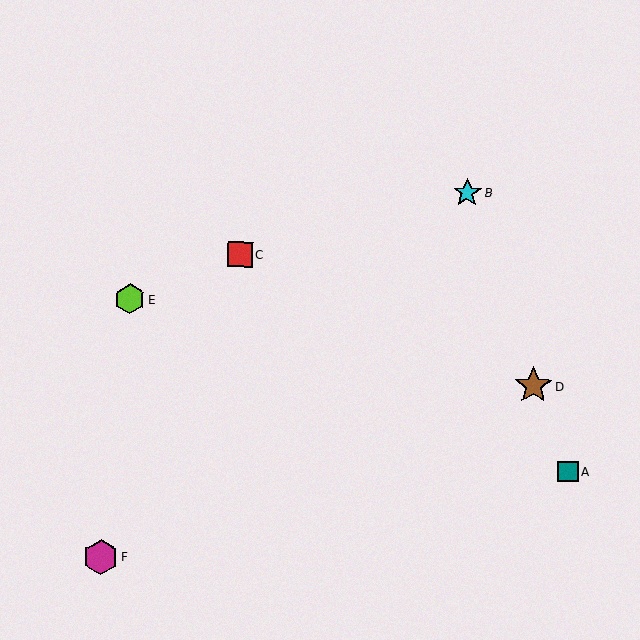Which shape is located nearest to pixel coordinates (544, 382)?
The brown star (labeled D) at (533, 386) is nearest to that location.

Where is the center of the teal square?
The center of the teal square is at (568, 471).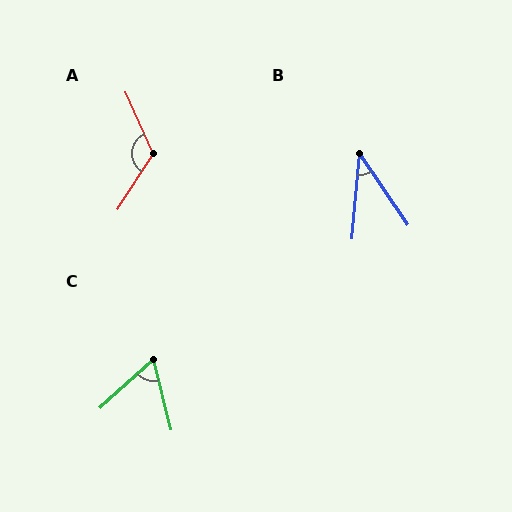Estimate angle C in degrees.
Approximately 61 degrees.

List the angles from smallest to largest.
B (39°), C (61°), A (122°).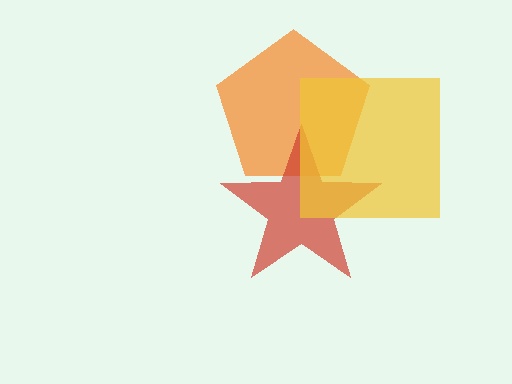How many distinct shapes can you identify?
There are 3 distinct shapes: an orange pentagon, a red star, a yellow square.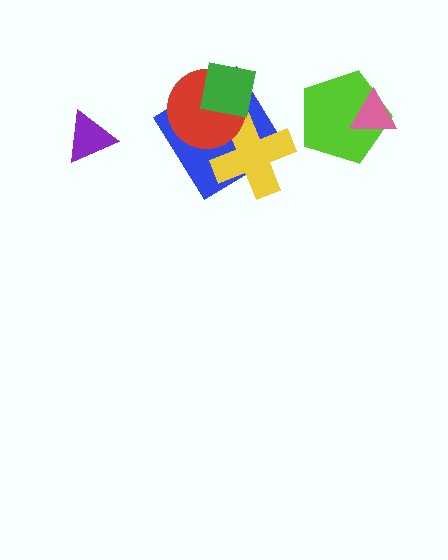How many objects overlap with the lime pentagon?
1 object overlaps with the lime pentagon.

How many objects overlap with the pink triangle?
1 object overlaps with the pink triangle.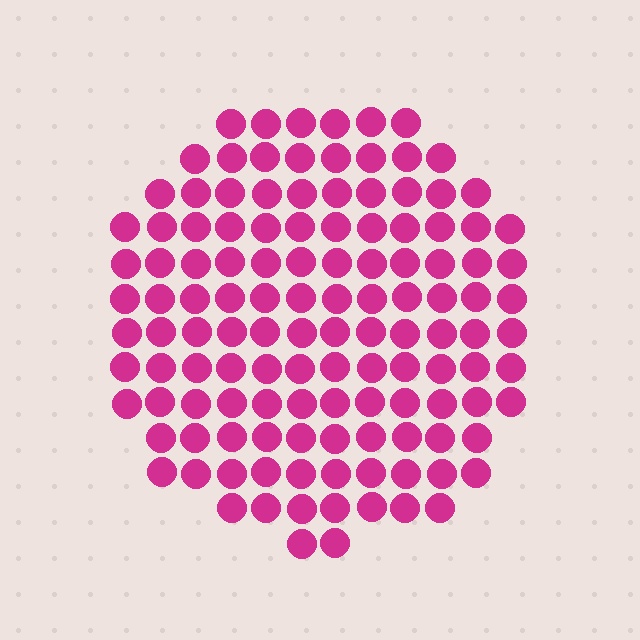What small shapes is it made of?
It is made of small circles.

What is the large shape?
The large shape is a circle.